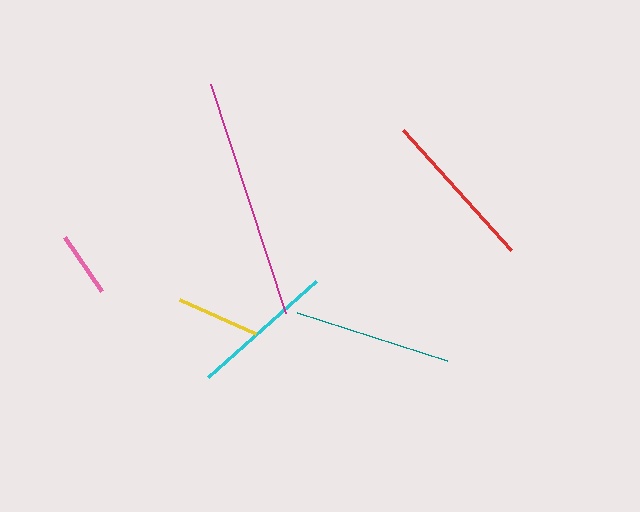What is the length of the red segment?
The red segment is approximately 163 pixels long.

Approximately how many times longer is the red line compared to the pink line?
The red line is approximately 2.5 times the length of the pink line.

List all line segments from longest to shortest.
From longest to shortest: magenta, red, teal, cyan, yellow, pink.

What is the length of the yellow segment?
The yellow segment is approximately 84 pixels long.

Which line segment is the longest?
The magenta line is the longest at approximately 241 pixels.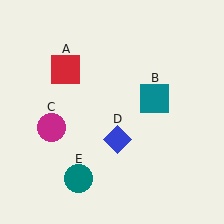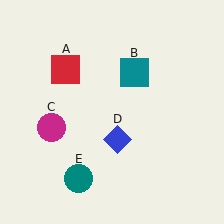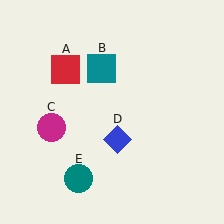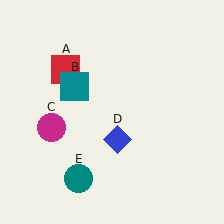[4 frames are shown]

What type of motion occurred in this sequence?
The teal square (object B) rotated counterclockwise around the center of the scene.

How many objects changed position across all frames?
1 object changed position: teal square (object B).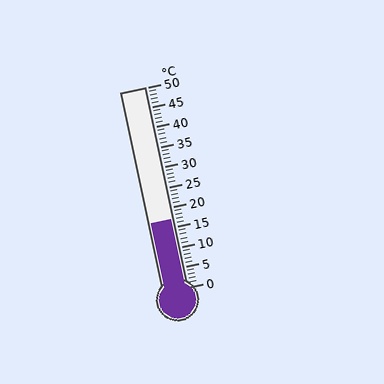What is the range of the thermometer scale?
The thermometer scale ranges from 0°C to 50°C.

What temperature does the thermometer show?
The thermometer shows approximately 17°C.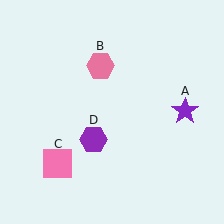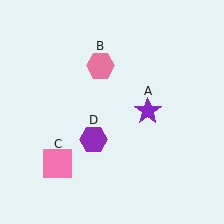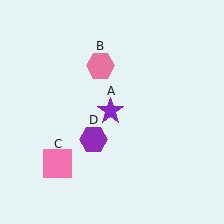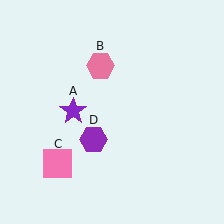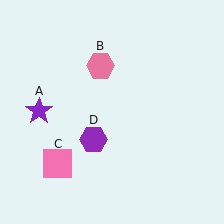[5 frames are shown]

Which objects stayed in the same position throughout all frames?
Pink hexagon (object B) and pink square (object C) and purple hexagon (object D) remained stationary.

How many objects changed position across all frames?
1 object changed position: purple star (object A).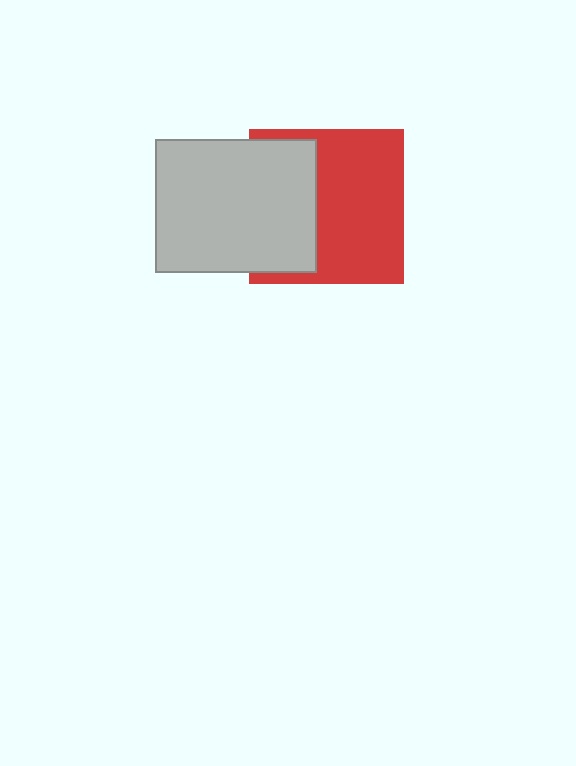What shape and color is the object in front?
The object in front is a light gray rectangle.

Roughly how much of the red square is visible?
About half of it is visible (roughly 62%).